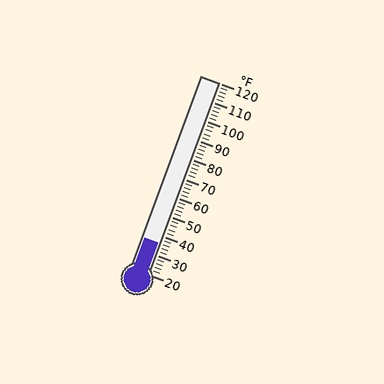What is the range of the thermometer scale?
The thermometer scale ranges from 20°F to 120°F.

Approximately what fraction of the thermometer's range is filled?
The thermometer is filled to approximately 15% of its range.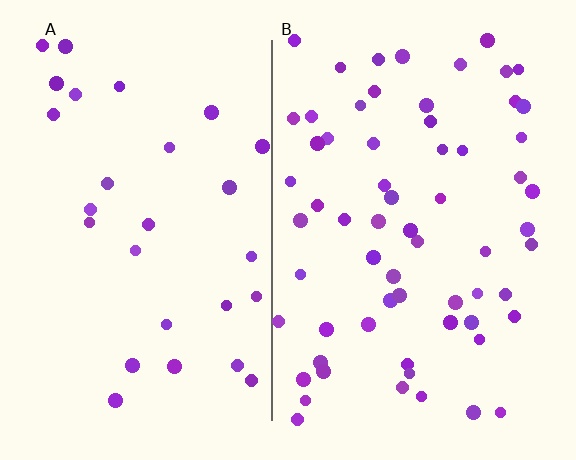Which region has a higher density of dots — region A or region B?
B (the right).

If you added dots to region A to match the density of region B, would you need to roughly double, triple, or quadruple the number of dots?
Approximately double.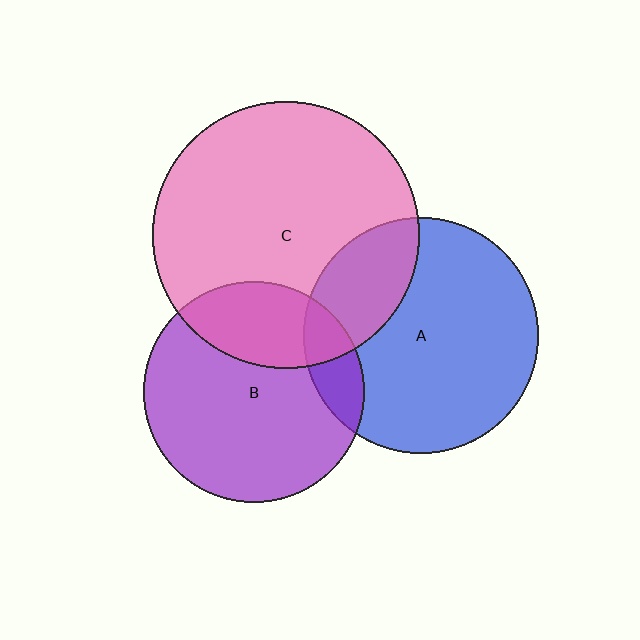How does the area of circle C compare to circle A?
Approximately 1.3 times.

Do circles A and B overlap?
Yes.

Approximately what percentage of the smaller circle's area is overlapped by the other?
Approximately 15%.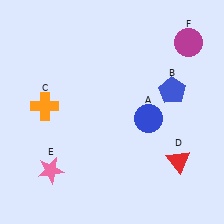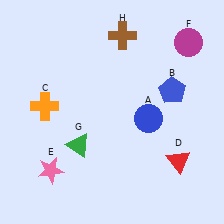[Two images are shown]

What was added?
A green triangle (G), a brown cross (H) were added in Image 2.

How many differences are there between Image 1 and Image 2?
There are 2 differences between the two images.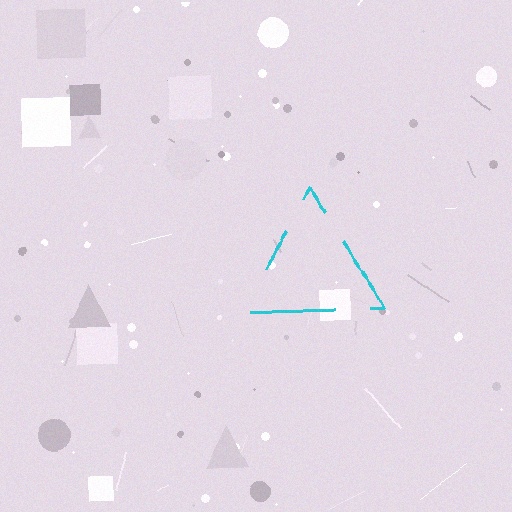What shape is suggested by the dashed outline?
The dashed outline suggests a triangle.